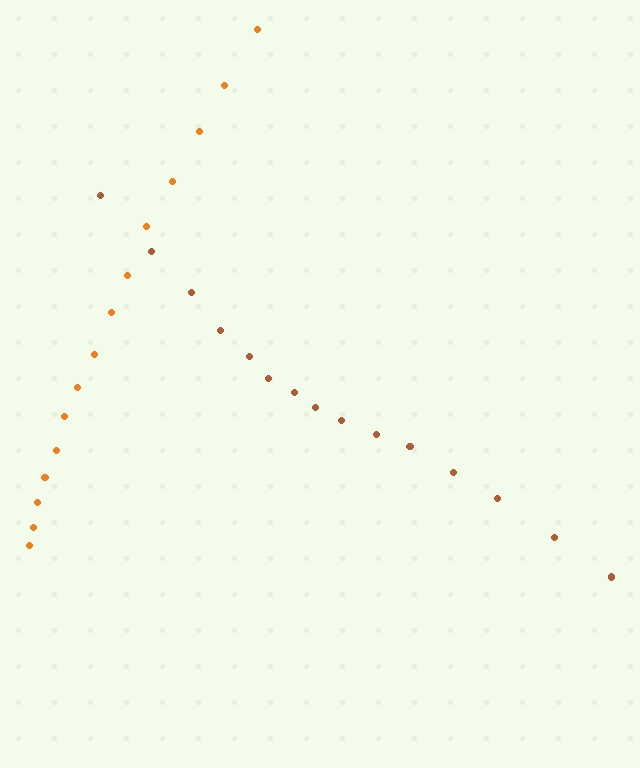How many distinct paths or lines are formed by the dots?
There are 2 distinct paths.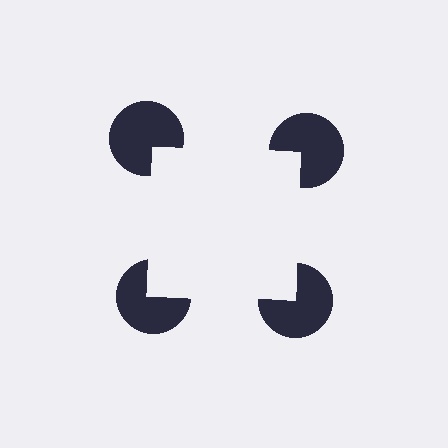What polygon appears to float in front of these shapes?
An illusory square — its edges are inferred from the aligned wedge cuts in the pac-man discs, not physically drawn.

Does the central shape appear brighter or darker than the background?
It typically appears slightly brighter than the background, even though no actual brightness change is drawn.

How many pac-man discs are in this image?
There are 4 — one at each vertex of the illusory square.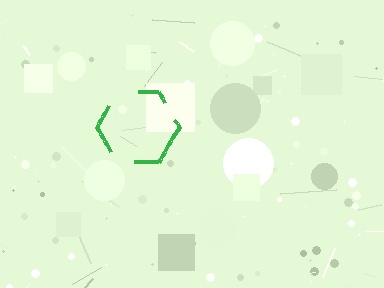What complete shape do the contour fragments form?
The contour fragments form a hexagon.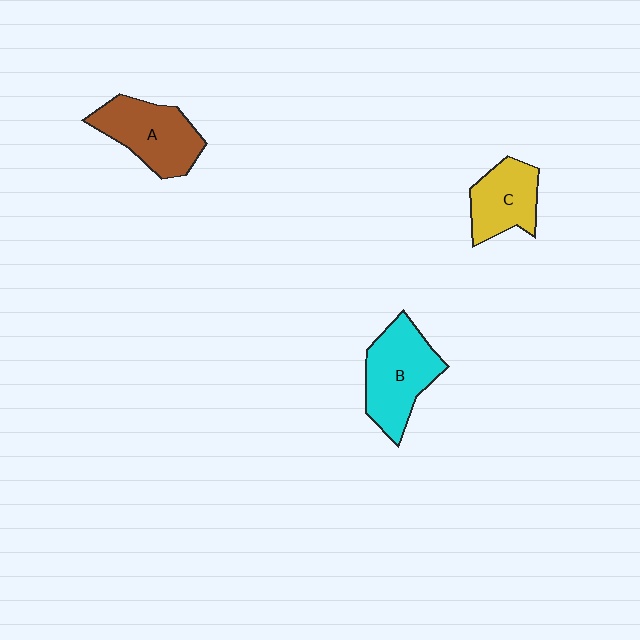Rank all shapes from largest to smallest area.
From largest to smallest: B (cyan), A (brown), C (yellow).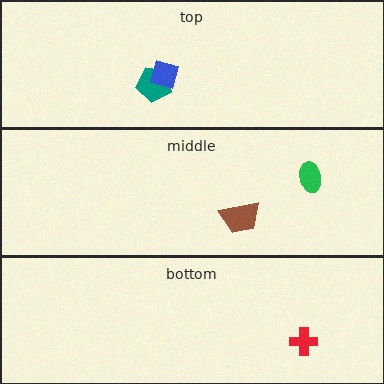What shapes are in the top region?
The teal pentagon, the blue diamond.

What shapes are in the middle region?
The green ellipse, the brown trapezoid.